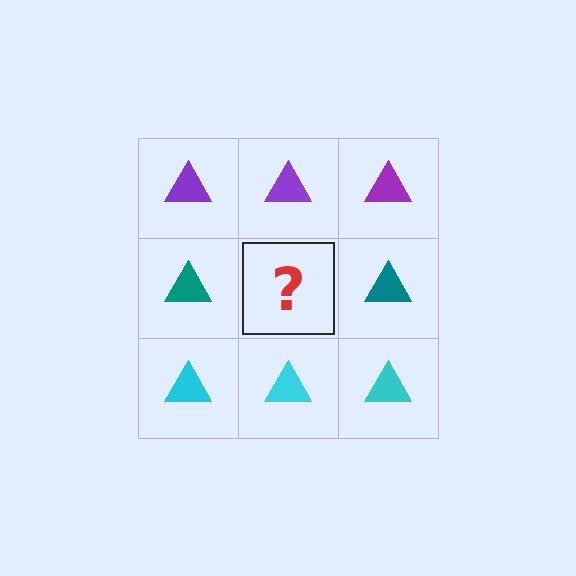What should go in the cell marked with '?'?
The missing cell should contain a teal triangle.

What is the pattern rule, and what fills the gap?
The rule is that each row has a consistent color. The gap should be filled with a teal triangle.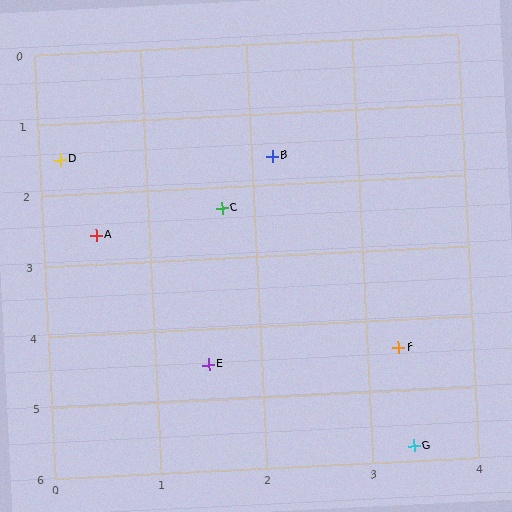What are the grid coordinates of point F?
Point F is at approximately (3.3, 4.4).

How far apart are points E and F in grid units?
Points E and F are about 1.8 grid units apart.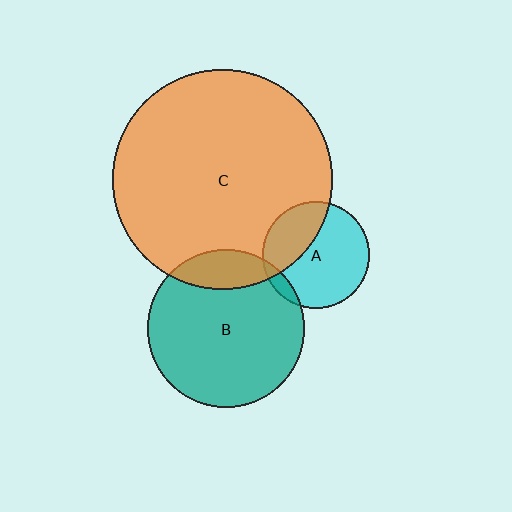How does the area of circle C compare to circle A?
Approximately 4.3 times.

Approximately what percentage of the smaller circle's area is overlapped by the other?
Approximately 35%.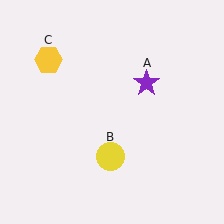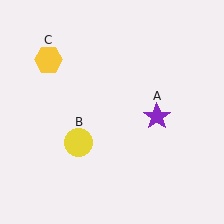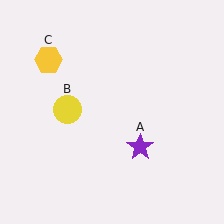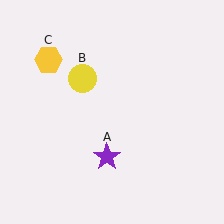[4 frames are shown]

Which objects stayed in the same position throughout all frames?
Yellow hexagon (object C) remained stationary.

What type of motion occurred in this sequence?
The purple star (object A), yellow circle (object B) rotated clockwise around the center of the scene.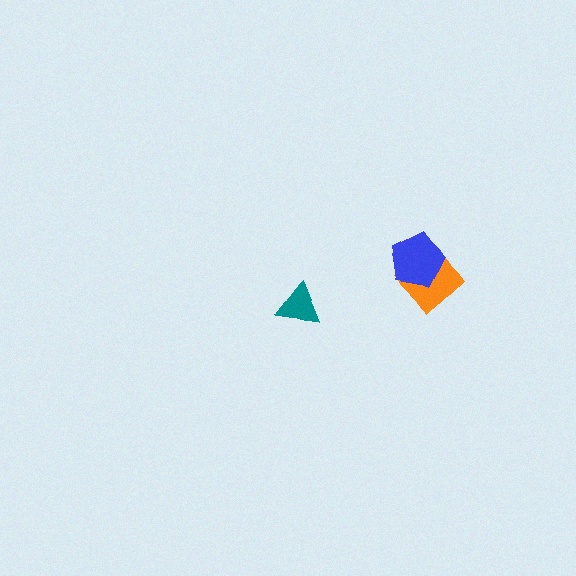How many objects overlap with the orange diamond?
1 object overlaps with the orange diamond.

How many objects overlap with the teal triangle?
0 objects overlap with the teal triangle.